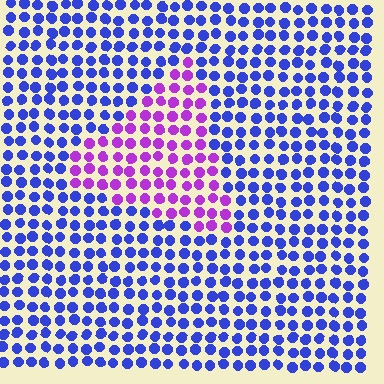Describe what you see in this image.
The image is filled with small blue elements in a uniform arrangement. A triangle-shaped region is visible where the elements are tinted to a slightly different hue, forming a subtle color boundary.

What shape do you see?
I see a triangle.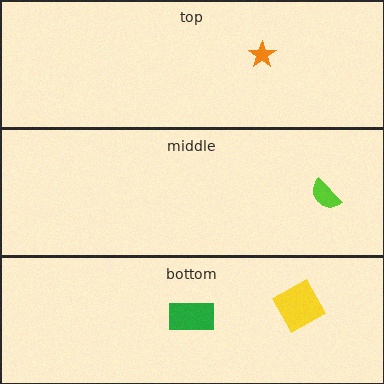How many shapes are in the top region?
1.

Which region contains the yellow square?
The bottom region.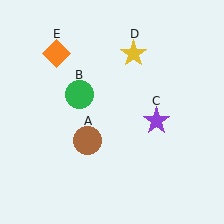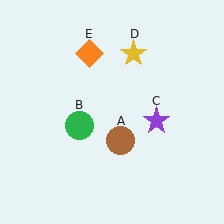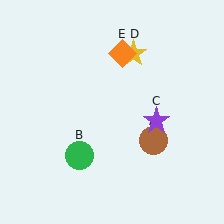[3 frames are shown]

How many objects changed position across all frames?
3 objects changed position: brown circle (object A), green circle (object B), orange diamond (object E).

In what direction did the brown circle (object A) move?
The brown circle (object A) moved right.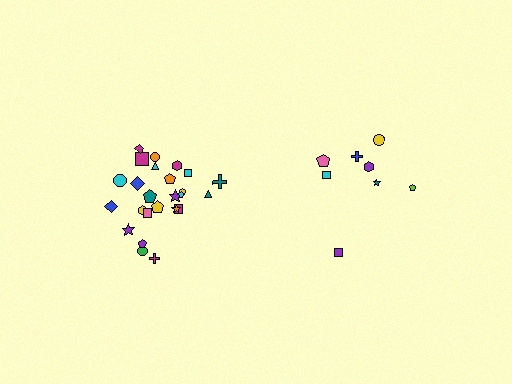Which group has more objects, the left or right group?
The left group.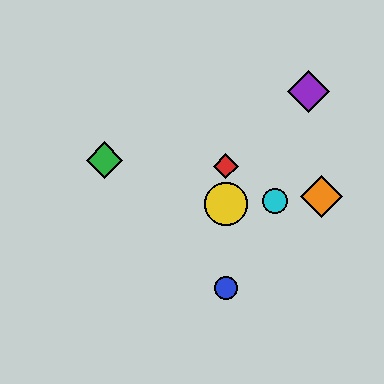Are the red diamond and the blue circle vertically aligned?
Yes, both are at x≈226.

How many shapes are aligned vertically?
3 shapes (the red diamond, the blue circle, the yellow circle) are aligned vertically.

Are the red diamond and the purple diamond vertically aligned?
No, the red diamond is at x≈226 and the purple diamond is at x≈309.